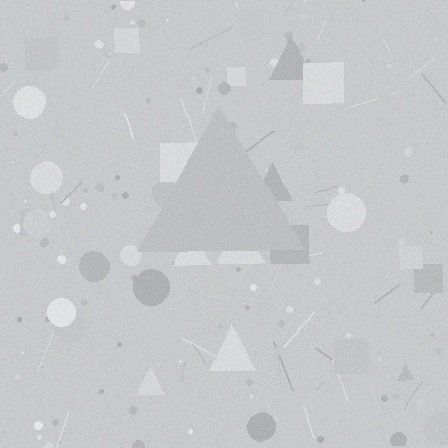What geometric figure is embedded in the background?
A triangle is embedded in the background.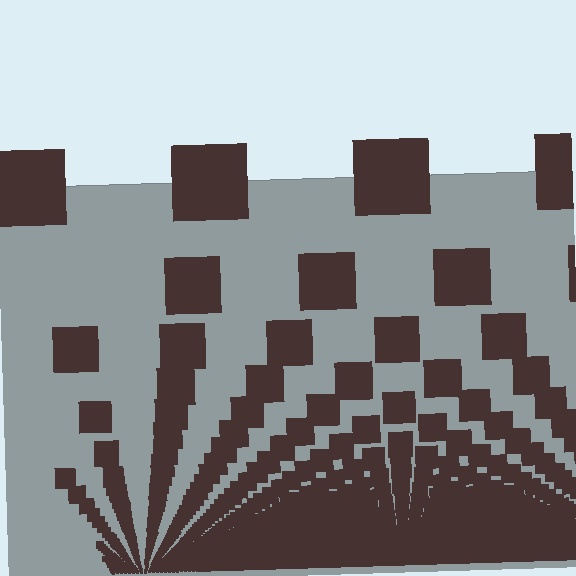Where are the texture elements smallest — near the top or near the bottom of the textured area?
Near the bottom.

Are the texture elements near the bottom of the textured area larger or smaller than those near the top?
Smaller. The gradient is inverted — elements near the bottom are smaller and denser.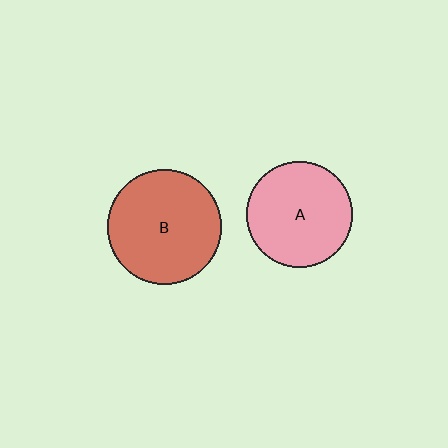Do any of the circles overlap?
No, none of the circles overlap.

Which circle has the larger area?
Circle B (red).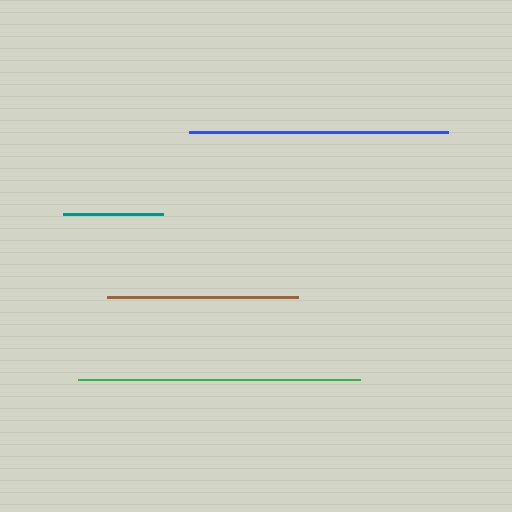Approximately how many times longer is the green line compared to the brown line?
The green line is approximately 1.5 times the length of the brown line.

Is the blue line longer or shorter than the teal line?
The blue line is longer than the teal line.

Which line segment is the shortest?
The teal line is the shortest at approximately 100 pixels.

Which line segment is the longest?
The green line is the longest at approximately 283 pixels.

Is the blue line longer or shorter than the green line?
The green line is longer than the blue line.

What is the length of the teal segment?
The teal segment is approximately 100 pixels long.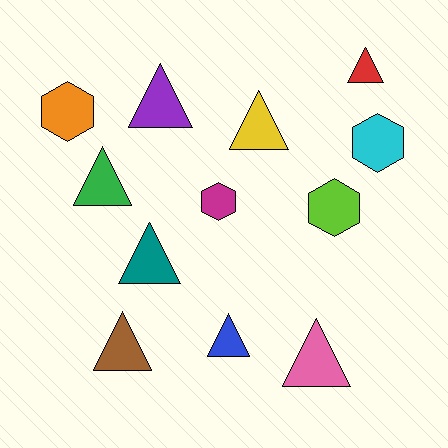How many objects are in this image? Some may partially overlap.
There are 12 objects.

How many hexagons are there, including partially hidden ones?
There are 4 hexagons.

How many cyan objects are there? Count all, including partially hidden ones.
There is 1 cyan object.